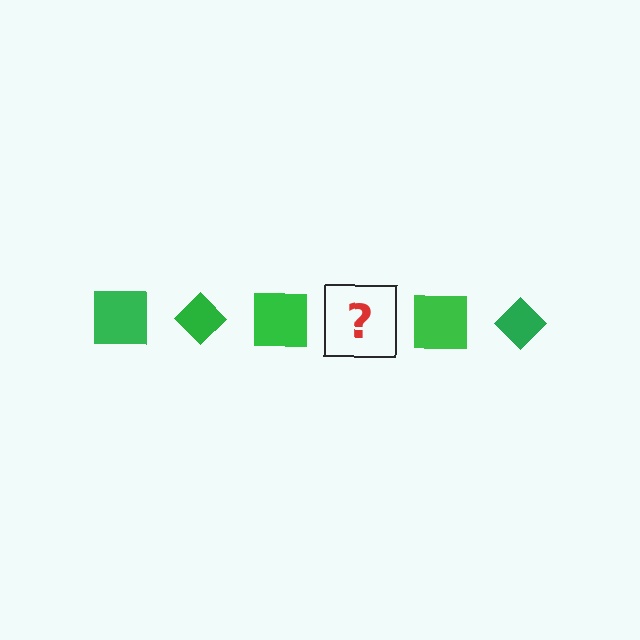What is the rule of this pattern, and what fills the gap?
The rule is that the pattern cycles through square, diamond shapes in green. The gap should be filled with a green diamond.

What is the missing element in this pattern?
The missing element is a green diamond.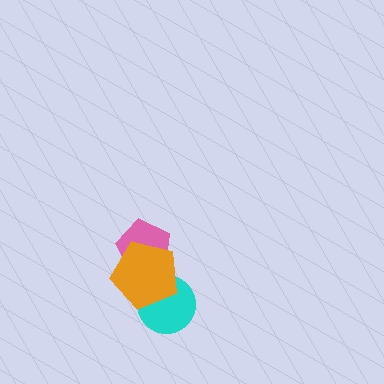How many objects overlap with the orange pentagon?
2 objects overlap with the orange pentagon.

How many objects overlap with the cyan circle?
1 object overlaps with the cyan circle.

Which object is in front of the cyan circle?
The orange pentagon is in front of the cyan circle.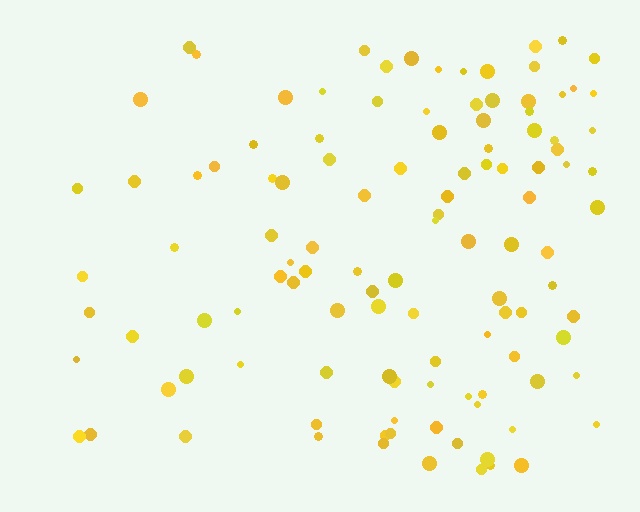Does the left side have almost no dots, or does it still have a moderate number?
Still a moderate number, just noticeably fewer than the right.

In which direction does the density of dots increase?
From left to right, with the right side densest.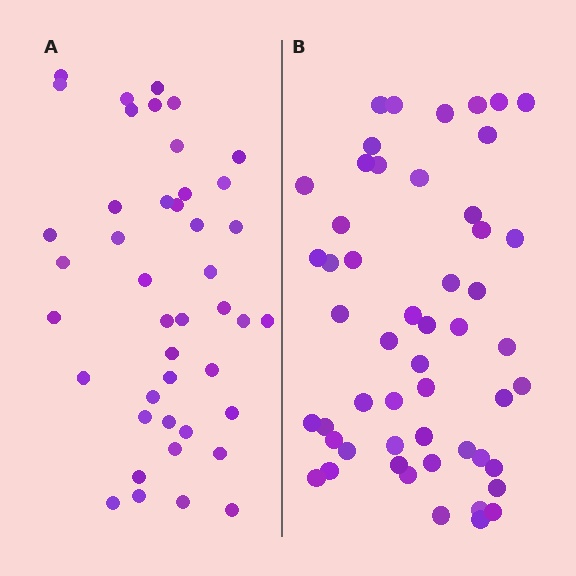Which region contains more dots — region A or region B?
Region B (the right region) has more dots.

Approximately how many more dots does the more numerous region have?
Region B has roughly 8 or so more dots than region A.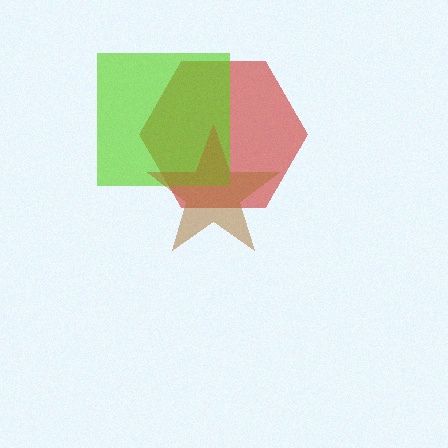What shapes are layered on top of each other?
The layered shapes are: a red hexagon, a lime square, a brown star.